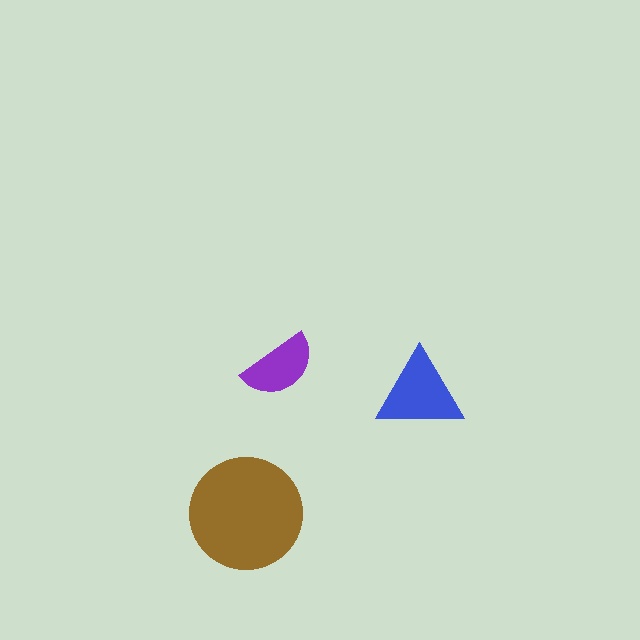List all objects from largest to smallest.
The brown circle, the blue triangle, the purple semicircle.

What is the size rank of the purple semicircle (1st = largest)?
3rd.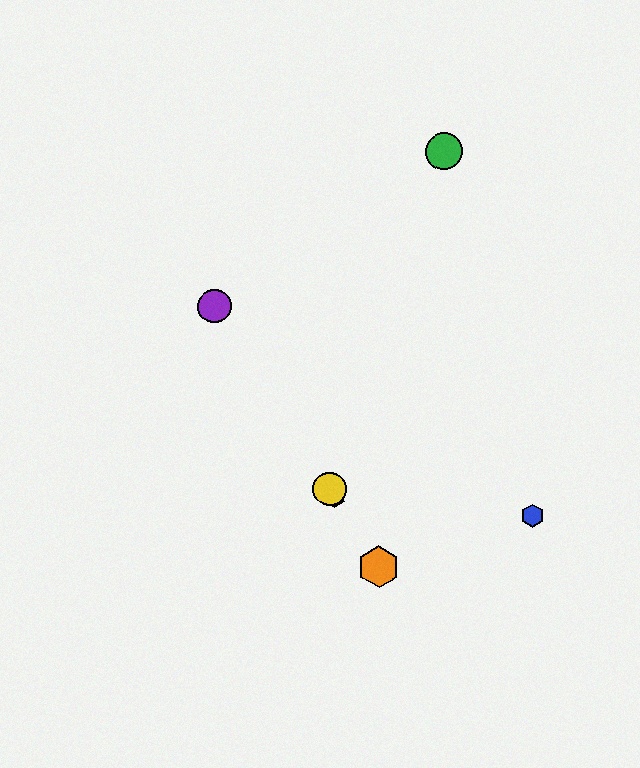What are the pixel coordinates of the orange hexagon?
The orange hexagon is at (379, 567).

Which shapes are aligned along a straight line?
The red hexagon, the yellow circle, the purple circle, the orange hexagon are aligned along a straight line.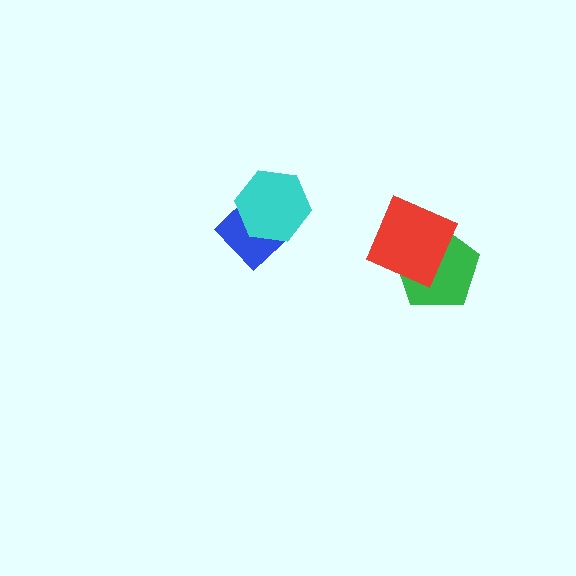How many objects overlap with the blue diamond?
1 object overlaps with the blue diamond.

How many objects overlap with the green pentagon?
1 object overlaps with the green pentagon.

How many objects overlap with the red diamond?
1 object overlaps with the red diamond.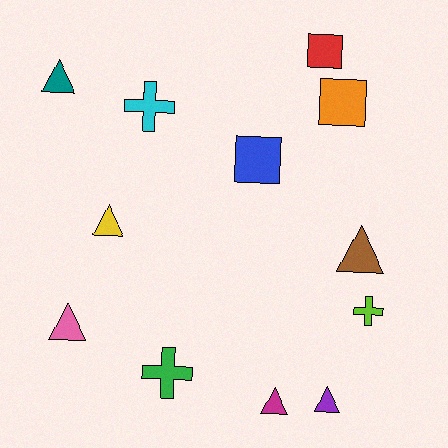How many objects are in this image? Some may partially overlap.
There are 12 objects.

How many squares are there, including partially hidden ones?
There are 3 squares.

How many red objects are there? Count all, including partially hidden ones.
There is 1 red object.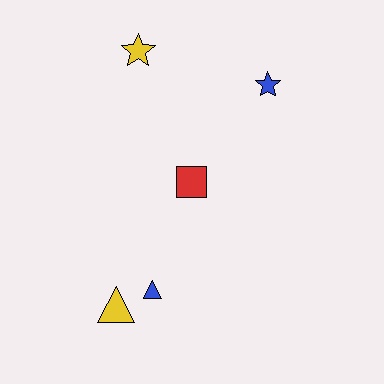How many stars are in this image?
There are 2 stars.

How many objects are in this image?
There are 5 objects.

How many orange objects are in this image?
There are no orange objects.